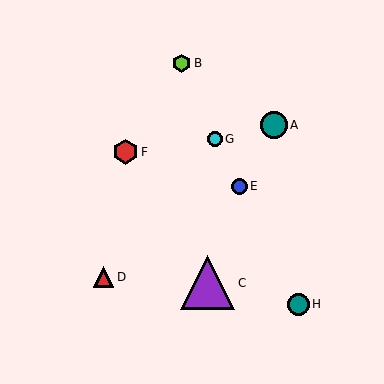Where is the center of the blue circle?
The center of the blue circle is at (239, 186).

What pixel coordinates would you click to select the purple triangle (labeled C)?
Click at (207, 283) to select the purple triangle C.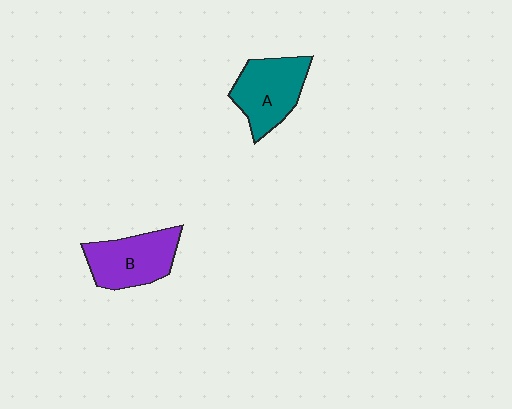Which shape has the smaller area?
Shape B (purple).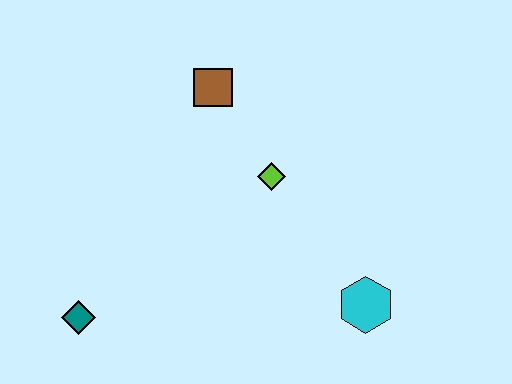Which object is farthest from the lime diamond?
The teal diamond is farthest from the lime diamond.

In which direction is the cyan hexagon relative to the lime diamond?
The cyan hexagon is below the lime diamond.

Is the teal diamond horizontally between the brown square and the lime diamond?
No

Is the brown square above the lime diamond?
Yes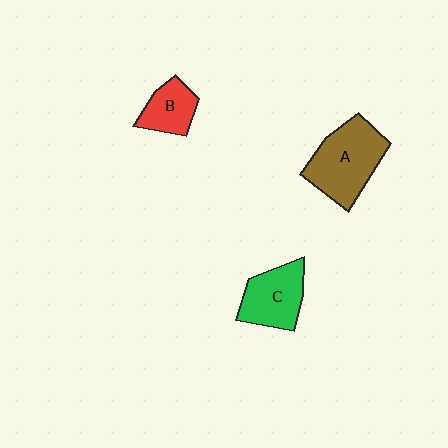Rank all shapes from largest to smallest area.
From largest to smallest: A (brown), C (green), B (red).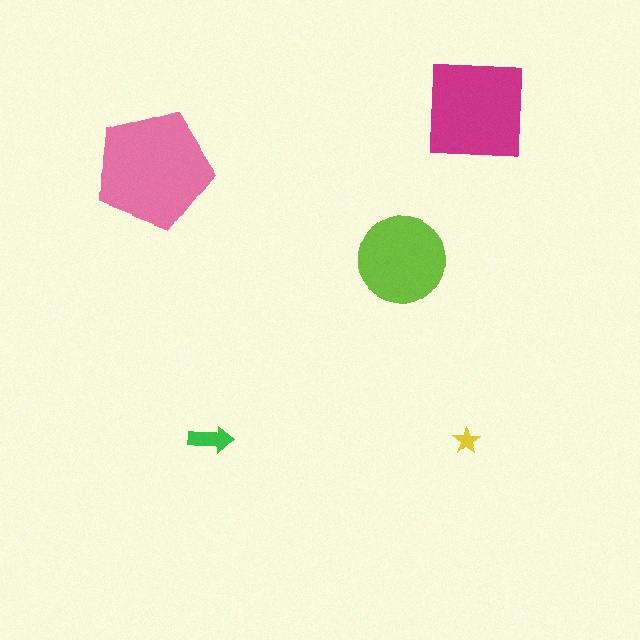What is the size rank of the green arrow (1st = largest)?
4th.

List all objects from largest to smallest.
The pink pentagon, the magenta square, the lime circle, the green arrow, the yellow star.